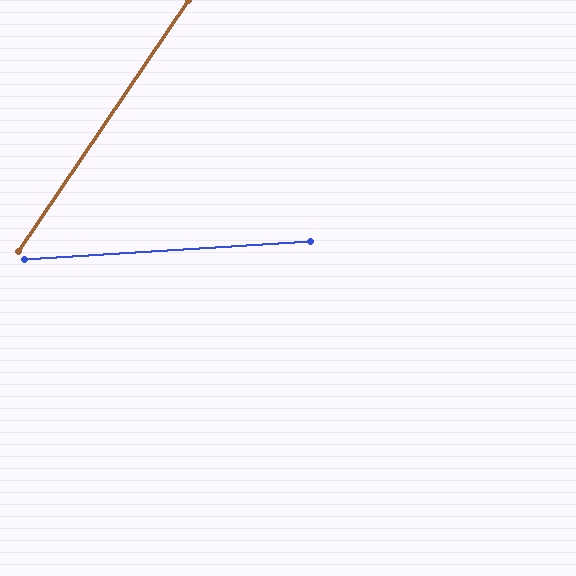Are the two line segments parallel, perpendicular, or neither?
Neither parallel nor perpendicular — they differ by about 52°.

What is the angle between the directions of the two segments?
Approximately 52 degrees.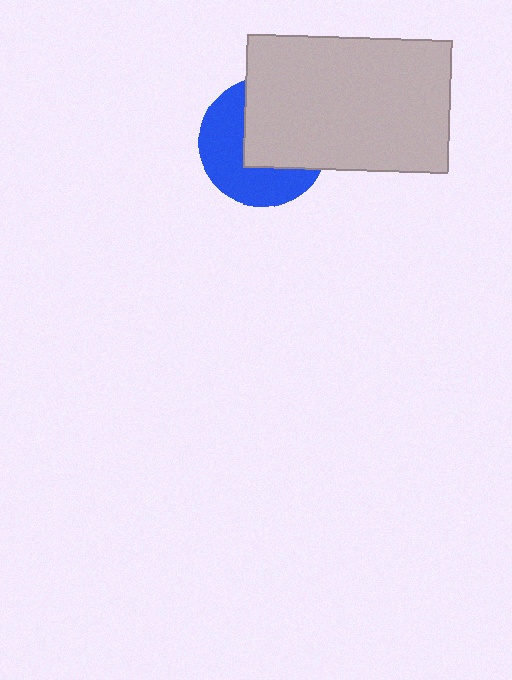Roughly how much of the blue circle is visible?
About half of it is visible (roughly 50%).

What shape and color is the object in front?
The object in front is a light gray rectangle.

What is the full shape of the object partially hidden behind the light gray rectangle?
The partially hidden object is a blue circle.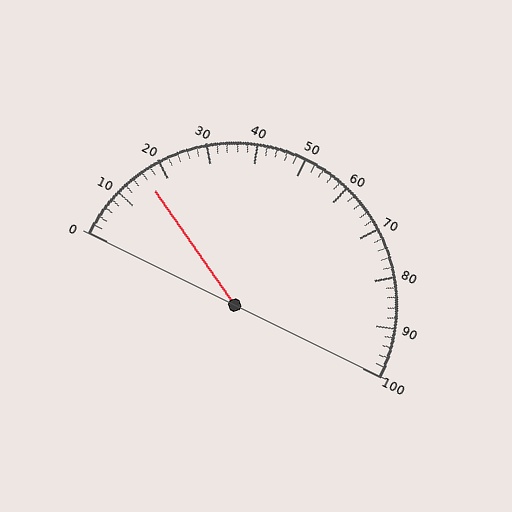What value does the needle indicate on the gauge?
The needle indicates approximately 16.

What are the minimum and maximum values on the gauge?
The gauge ranges from 0 to 100.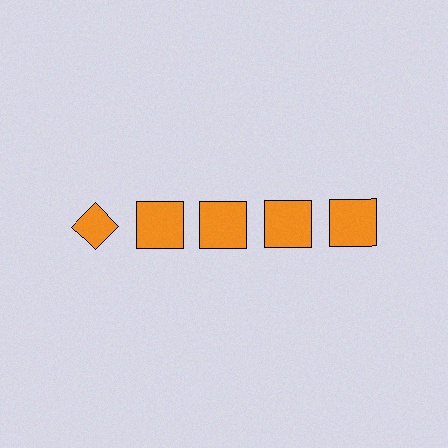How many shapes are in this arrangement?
There are 5 shapes arranged in a grid pattern.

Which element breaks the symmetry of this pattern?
The orange diamond in the top row, leftmost column breaks the symmetry. All other shapes are orange squares.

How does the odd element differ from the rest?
It has a different shape: diamond instead of square.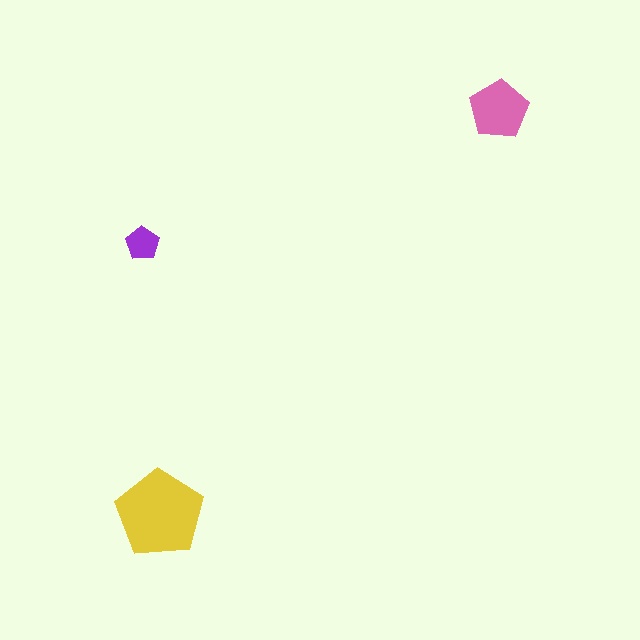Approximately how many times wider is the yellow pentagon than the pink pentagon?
About 1.5 times wider.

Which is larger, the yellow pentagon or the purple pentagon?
The yellow one.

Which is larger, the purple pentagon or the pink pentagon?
The pink one.